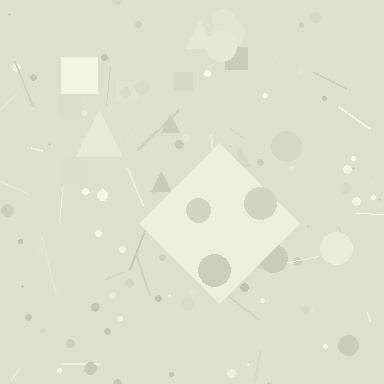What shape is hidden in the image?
A diamond is hidden in the image.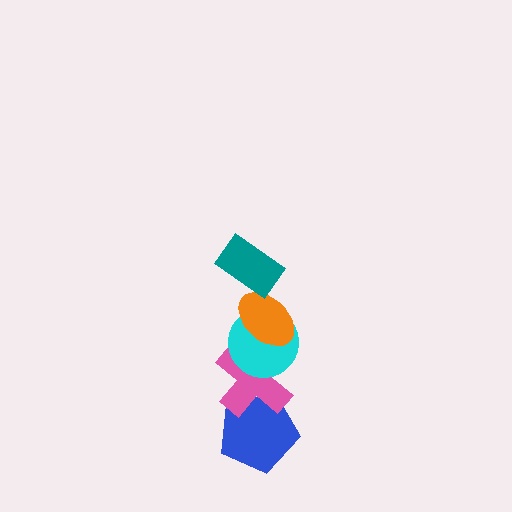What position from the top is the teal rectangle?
The teal rectangle is 1st from the top.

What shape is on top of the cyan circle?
The orange ellipse is on top of the cyan circle.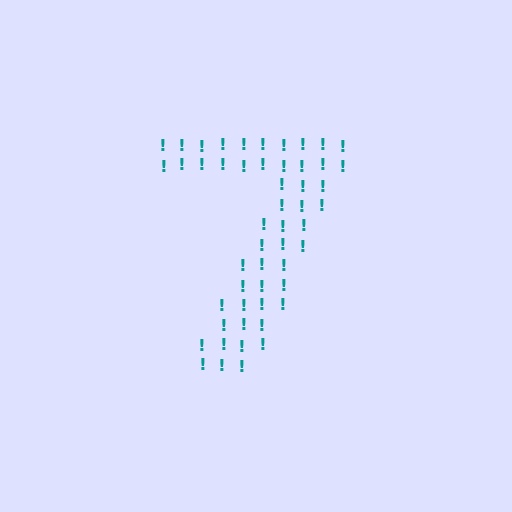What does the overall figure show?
The overall figure shows the digit 7.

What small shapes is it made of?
It is made of small exclamation marks.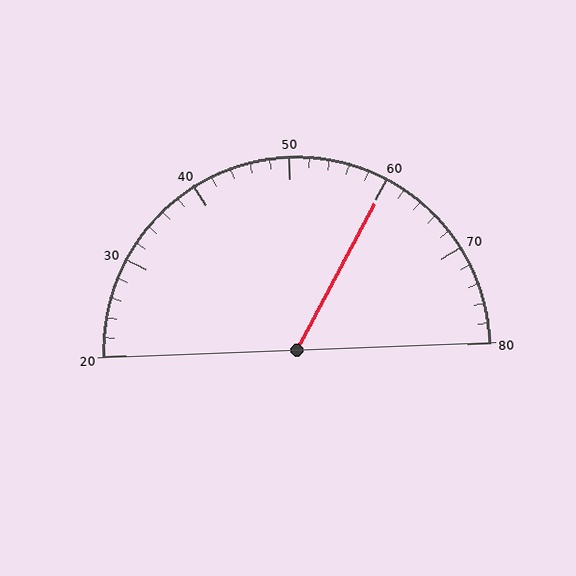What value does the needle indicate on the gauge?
The needle indicates approximately 60.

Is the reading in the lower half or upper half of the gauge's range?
The reading is in the upper half of the range (20 to 80).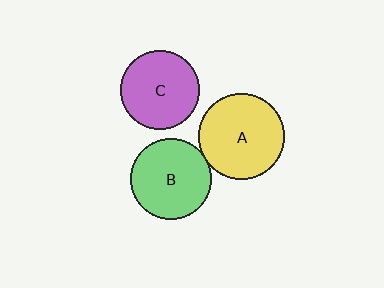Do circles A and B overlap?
Yes.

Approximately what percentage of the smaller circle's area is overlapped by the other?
Approximately 5%.